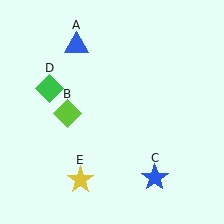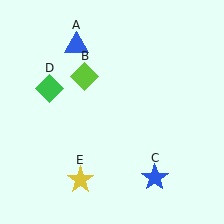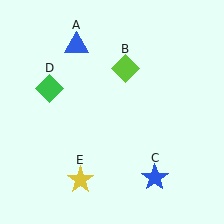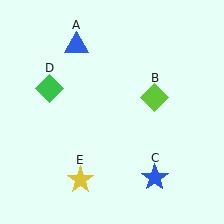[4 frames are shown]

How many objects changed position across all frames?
1 object changed position: lime diamond (object B).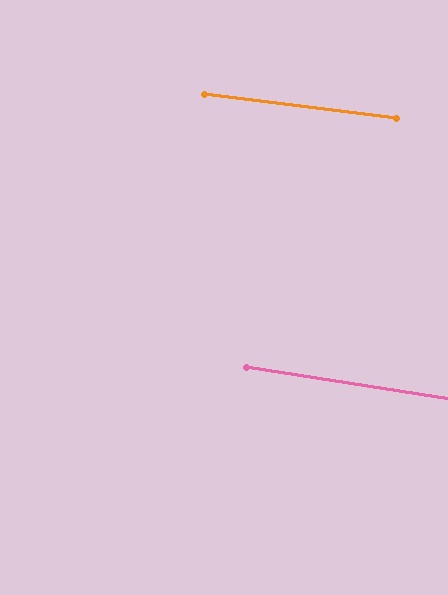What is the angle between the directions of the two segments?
Approximately 2 degrees.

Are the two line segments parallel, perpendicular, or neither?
Parallel — their directions differ by only 1.6°.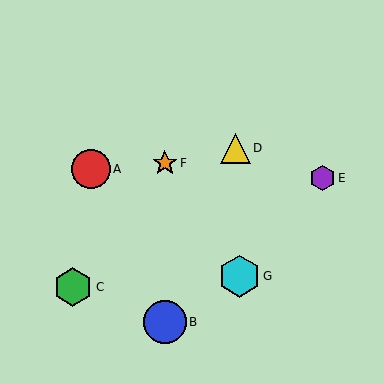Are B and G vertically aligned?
No, B is at x≈165 and G is at x≈239.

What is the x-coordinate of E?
Object E is at x≈323.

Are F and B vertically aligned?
Yes, both are at x≈165.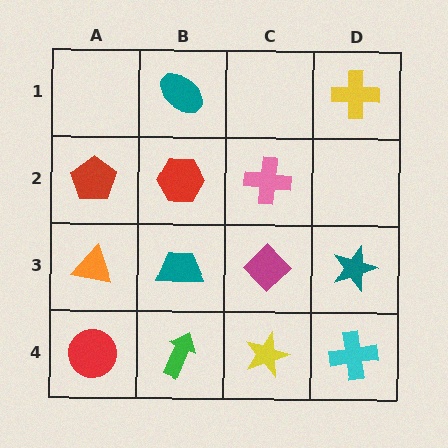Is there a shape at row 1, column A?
No, that cell is empty.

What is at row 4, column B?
A green arrow.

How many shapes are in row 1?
2 shapes.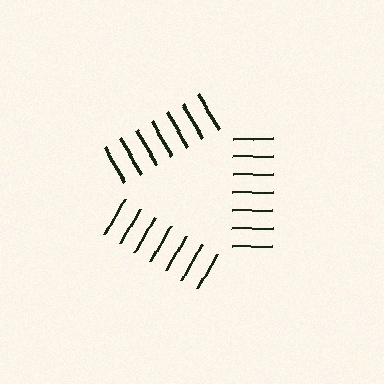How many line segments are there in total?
21 — 7 along each of the 3 edges.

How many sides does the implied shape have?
3 sides — the line-ends trace a triangle.